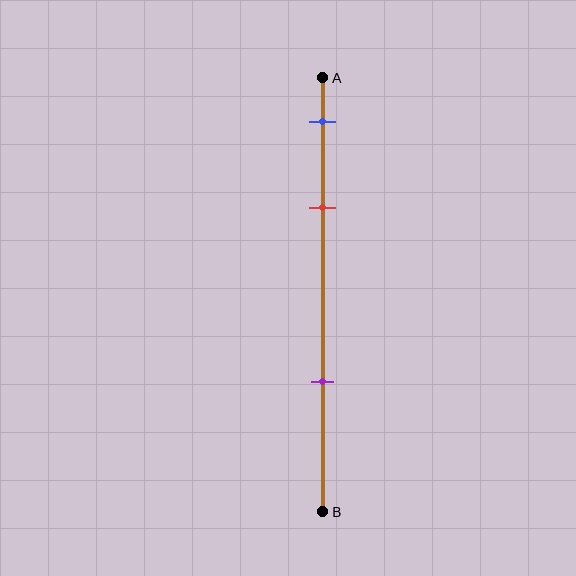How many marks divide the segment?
There are 3 marks dividing the segment.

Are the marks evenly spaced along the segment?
No, the marks are not evenly spaced.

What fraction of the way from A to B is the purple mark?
The purple mark is approximately 70% (0.7) of the way from A to B.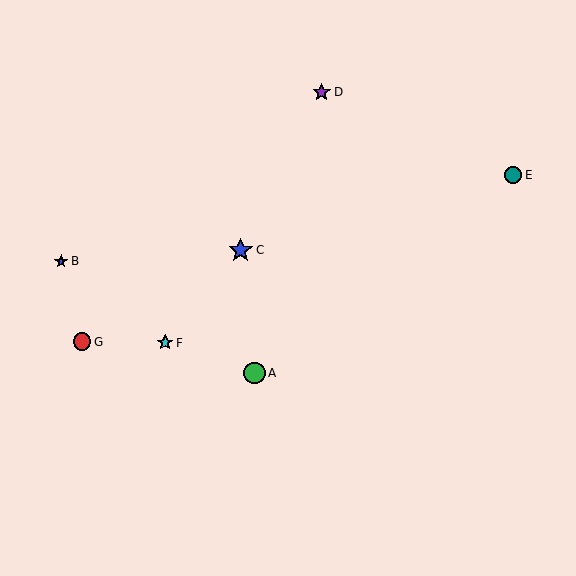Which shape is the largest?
The blue star (labeled C) is the largest.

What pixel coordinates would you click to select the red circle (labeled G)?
Click at (82, 342) to select the red circle G.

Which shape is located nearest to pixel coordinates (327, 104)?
The purple star (labeled D) at (322, 92) is nearest to that location.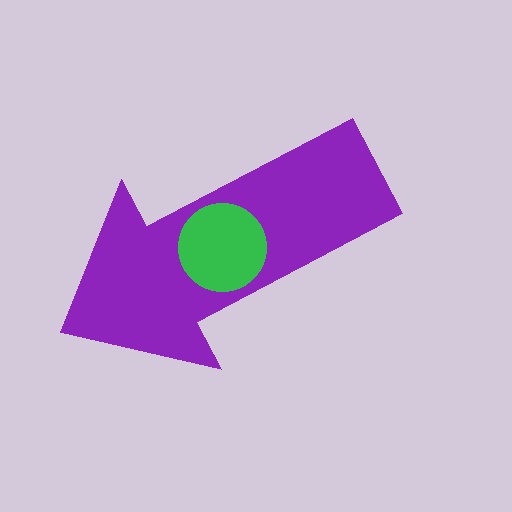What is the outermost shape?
The purple arrow.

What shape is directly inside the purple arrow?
The green circle.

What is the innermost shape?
The green circle.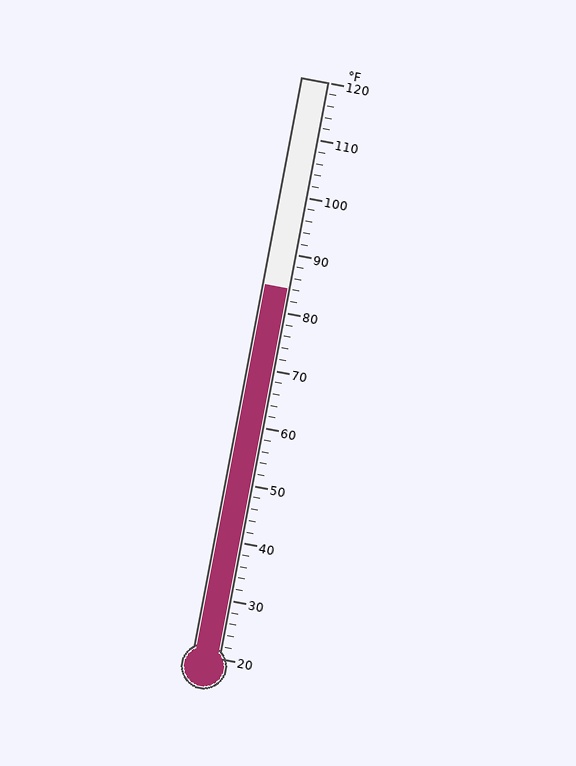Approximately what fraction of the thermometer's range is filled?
The thermometer is filled to approximately 65% of its range.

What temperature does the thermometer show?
The thermometer shows approximately 84°F.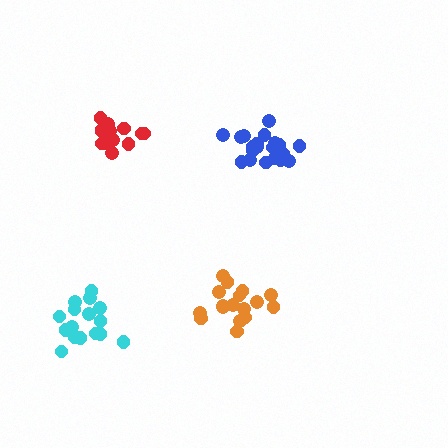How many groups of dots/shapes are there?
There are 4 groups.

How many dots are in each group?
Group 1: 16 dots, Group 2: 20 dots, Group 3: 15 dots, Group 4: 18 dots (69 total).